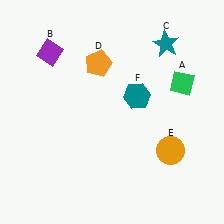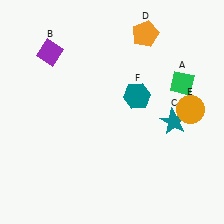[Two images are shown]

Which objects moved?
The objects that moved are: the teal star (C), the orange pentagon (D), the orange circle (E).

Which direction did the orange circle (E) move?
The orange circle (E) moved up.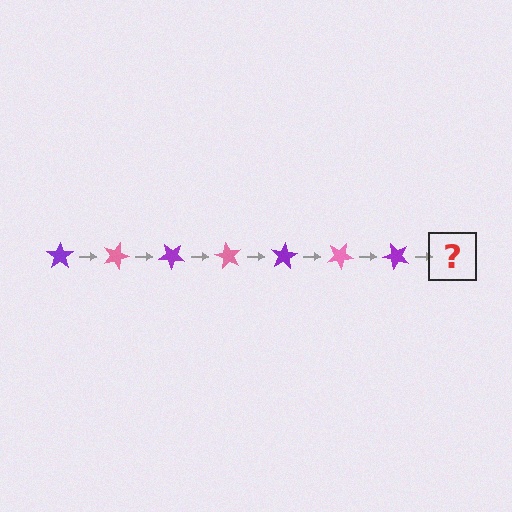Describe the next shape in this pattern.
It should be a pink star, rotated 140 degrees from the start.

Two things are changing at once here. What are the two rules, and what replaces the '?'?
The two rules are that it rotates 20 degrees each step and the color cycles through purple and pink. The '?' should be a pink star, rotated 140 degrees from the start.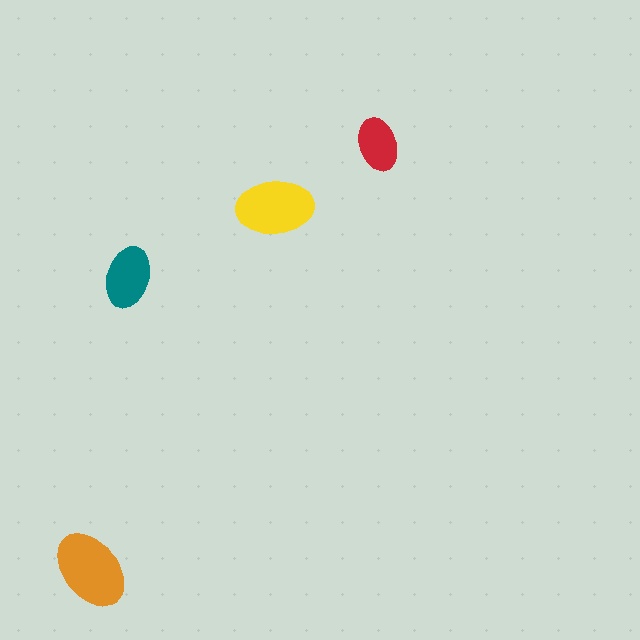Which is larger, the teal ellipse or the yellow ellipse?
The yellow one.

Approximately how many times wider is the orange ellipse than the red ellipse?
About 1.5 times wider.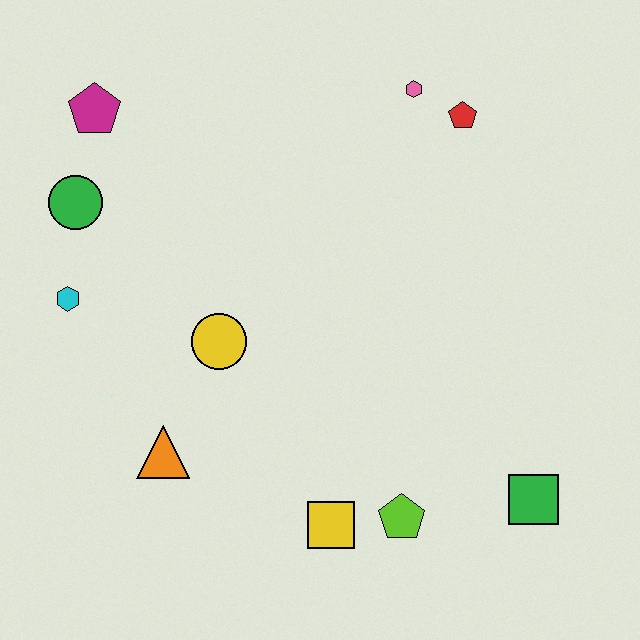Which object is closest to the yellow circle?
The orange triangle is closest to the yellow circle.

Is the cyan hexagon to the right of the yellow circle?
No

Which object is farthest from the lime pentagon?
The magenta pentagon is farthest from the lime pentagon.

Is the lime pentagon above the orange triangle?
No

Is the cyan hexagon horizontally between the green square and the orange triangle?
No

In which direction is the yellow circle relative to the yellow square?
The yellow circle is above the yellow square.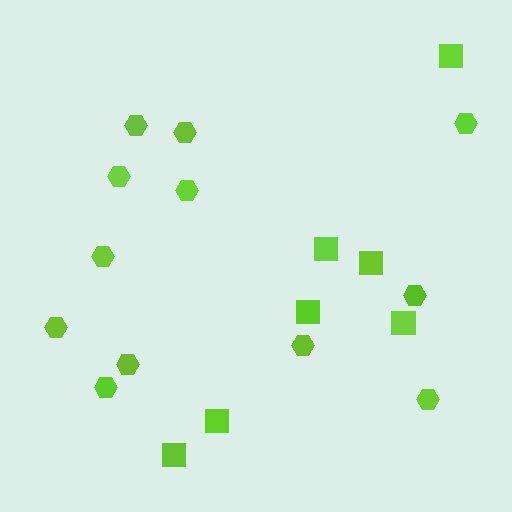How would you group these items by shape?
There are 2 groups: one group of hexagons (12) and one group of squares (7).